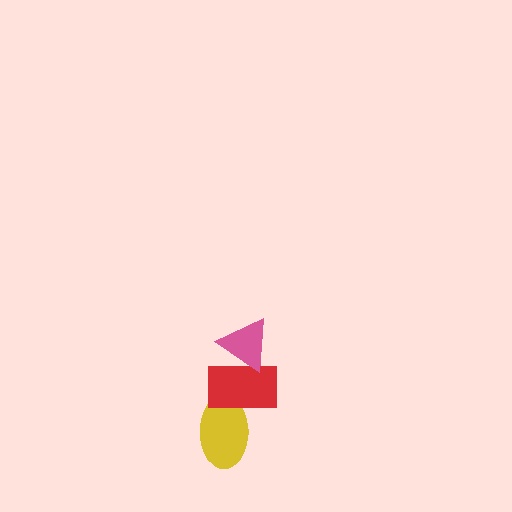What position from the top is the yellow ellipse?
The yellow ellipse is 3rd from the top.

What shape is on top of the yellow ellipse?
The red rectangle is on top of the yellow ellipse.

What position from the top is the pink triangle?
The pink triangle is 1st from the top.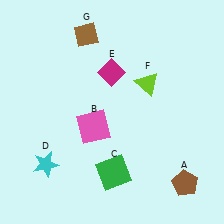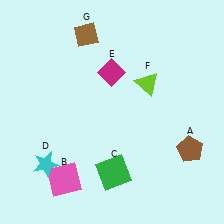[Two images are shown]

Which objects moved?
The objects that moved are: the brown pentagon (A), the pink square (B).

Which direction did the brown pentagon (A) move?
The brown pentagon (A) moved up.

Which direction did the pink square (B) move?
The pink square (B) moved down.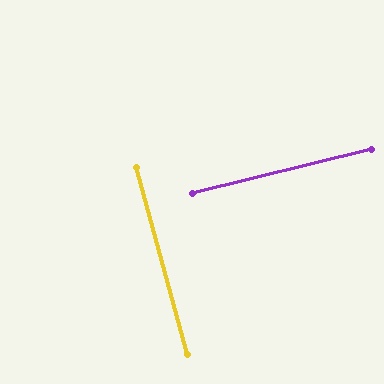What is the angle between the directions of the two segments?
Approximately 88 degrees.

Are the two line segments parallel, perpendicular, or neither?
Perpendicular — they meet at approximately 88°.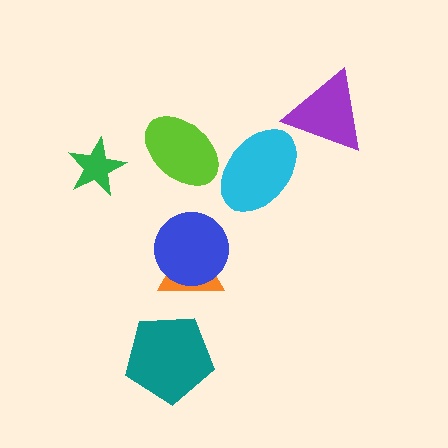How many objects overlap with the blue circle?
1 object overlaps with the blue circle.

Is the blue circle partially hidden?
No, no other shape covers it.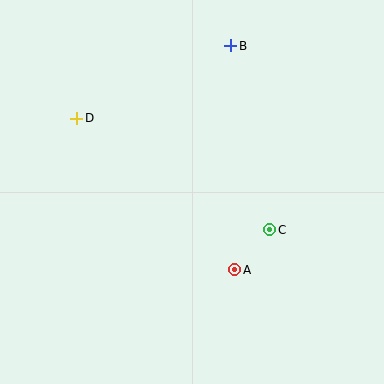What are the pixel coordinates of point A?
Point A is at (235, 270).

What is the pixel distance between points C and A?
The distance between C and A is 53 pixels.